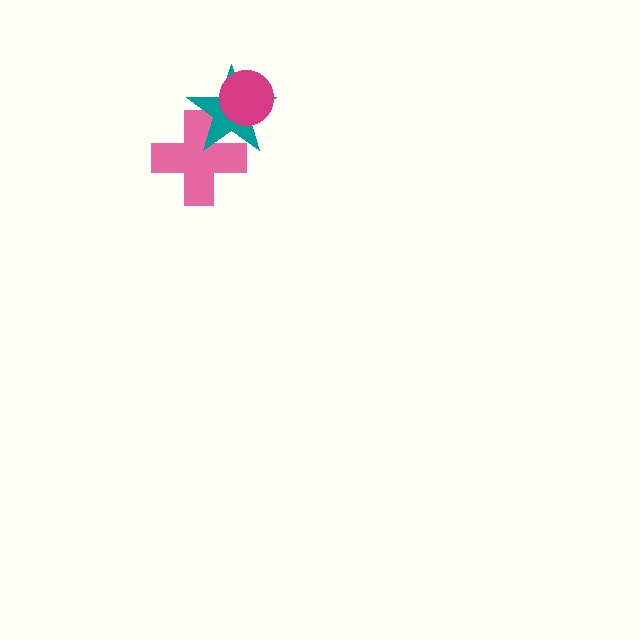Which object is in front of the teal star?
The magenta circle is in front of the teal star.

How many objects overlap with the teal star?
2 objects overlap with the teal star.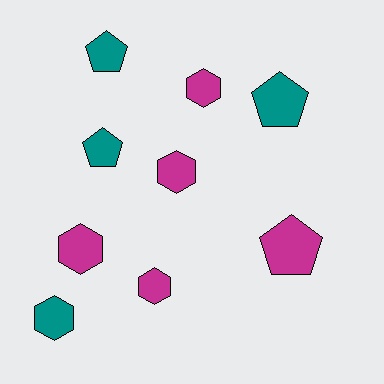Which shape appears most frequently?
Hexagon, with 5 objects.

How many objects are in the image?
There are 9 objects.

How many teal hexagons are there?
There is 1 teal hexagon.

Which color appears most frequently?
Magenta, with 5 objects.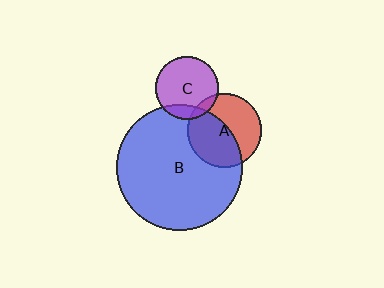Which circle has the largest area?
Circle B (blue).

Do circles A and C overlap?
Yes.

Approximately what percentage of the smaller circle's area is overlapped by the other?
Approximately 10%.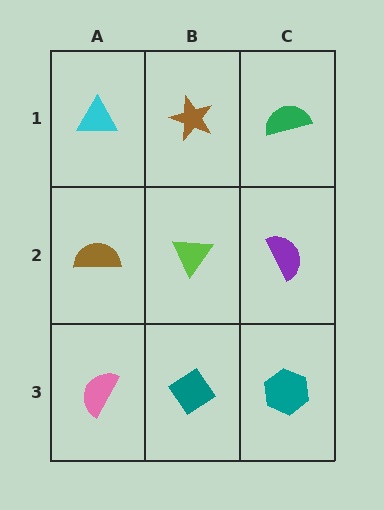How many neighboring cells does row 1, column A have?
2.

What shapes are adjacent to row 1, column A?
A brown semicircle (row 2, column A), a brown star (row 1, column B).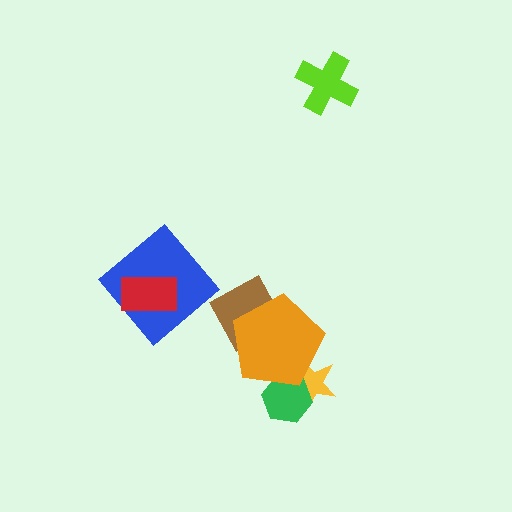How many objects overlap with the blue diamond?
1 object overlaps with the blue diamond.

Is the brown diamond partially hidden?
Yes, it is partially covered by another shape.